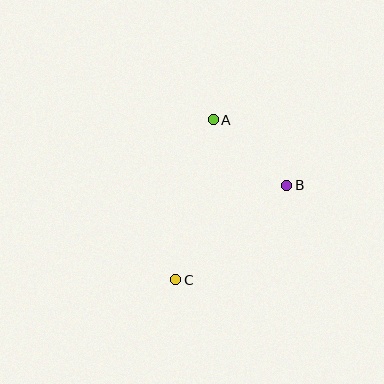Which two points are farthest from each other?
Points A and C are farthest from each other.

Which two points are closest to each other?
Points A and B are closest to each other.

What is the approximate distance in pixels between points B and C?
The distance between B and C is approximately 146 pixels.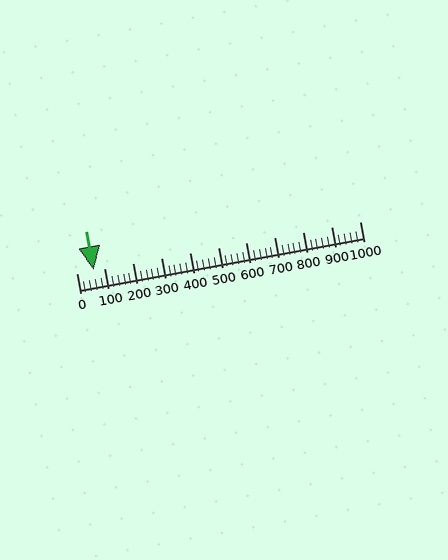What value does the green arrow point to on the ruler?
The green arrow points to approximately 60.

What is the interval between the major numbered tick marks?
The major tick marks are spaced 100 units apart.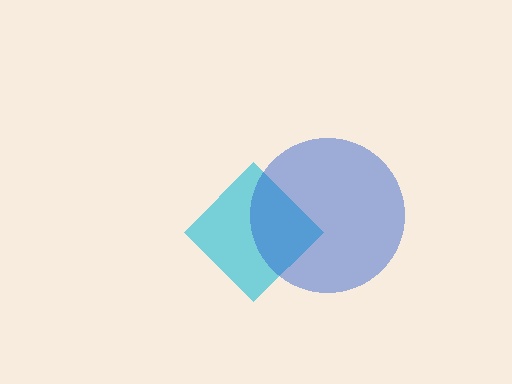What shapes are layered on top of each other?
The layered shapes are: a cyan diamond, a blue circle.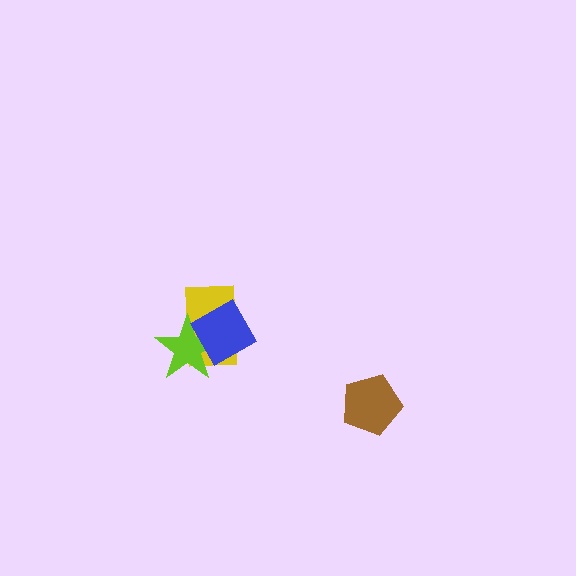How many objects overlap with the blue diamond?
2 objects overlap with the blue diamond.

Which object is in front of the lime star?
The blue diamond is in front of the lime star.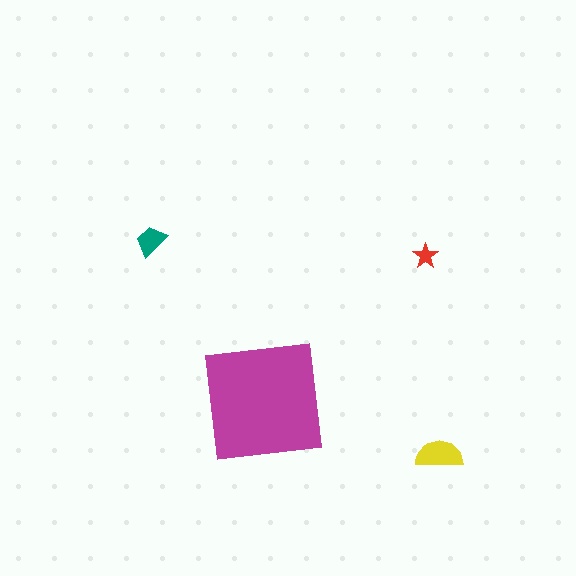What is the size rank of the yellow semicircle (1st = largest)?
2nd.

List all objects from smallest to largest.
The red star, the teal trapezoid, the yellow semicircle, the magenta square.